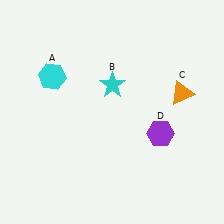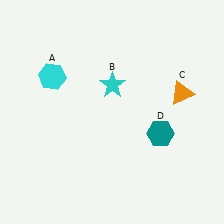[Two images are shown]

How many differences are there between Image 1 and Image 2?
There is 1 difference between the two images.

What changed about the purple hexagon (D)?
In Image 1, D is purple. In Image 2, it changed to teal.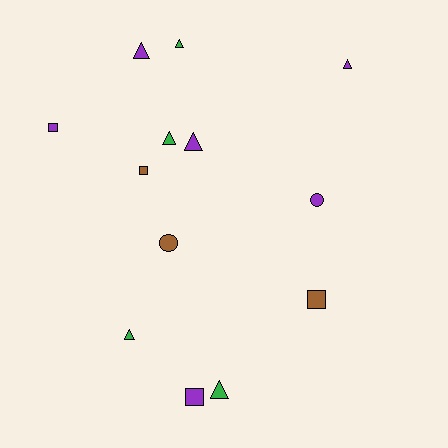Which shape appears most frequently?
Triangle, with 7 objects.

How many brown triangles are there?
There are no brown triangles.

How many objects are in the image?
There are 13 objects.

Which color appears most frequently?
Purple, with 6 objects.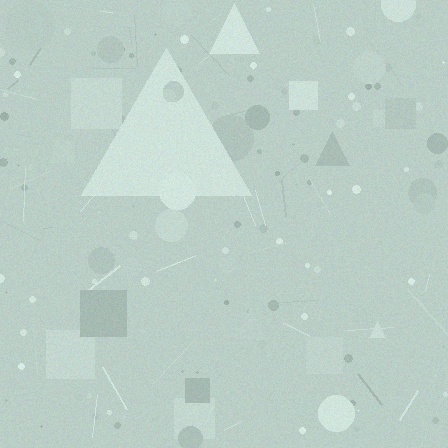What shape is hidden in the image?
A triangle is hidden in the image.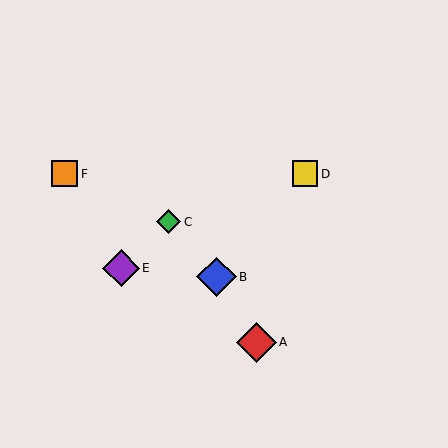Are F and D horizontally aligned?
Yes, both are at y≈174.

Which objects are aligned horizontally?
Objects D, F are aligned horizontally.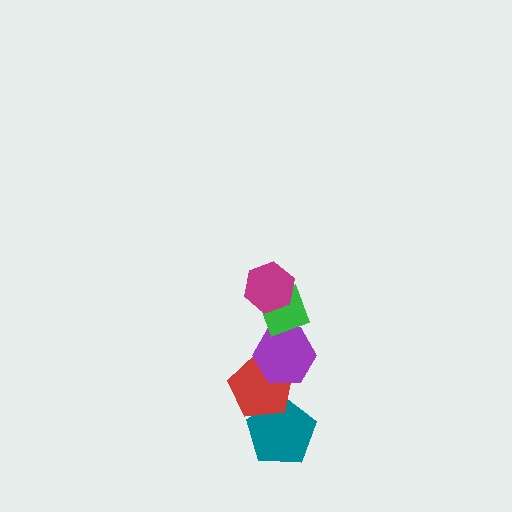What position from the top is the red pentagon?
The red pentagon is 4th from the top.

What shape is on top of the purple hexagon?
The green diamond is on top of the purple hexagon.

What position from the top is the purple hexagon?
The purple hexagon is 3rd from the top.